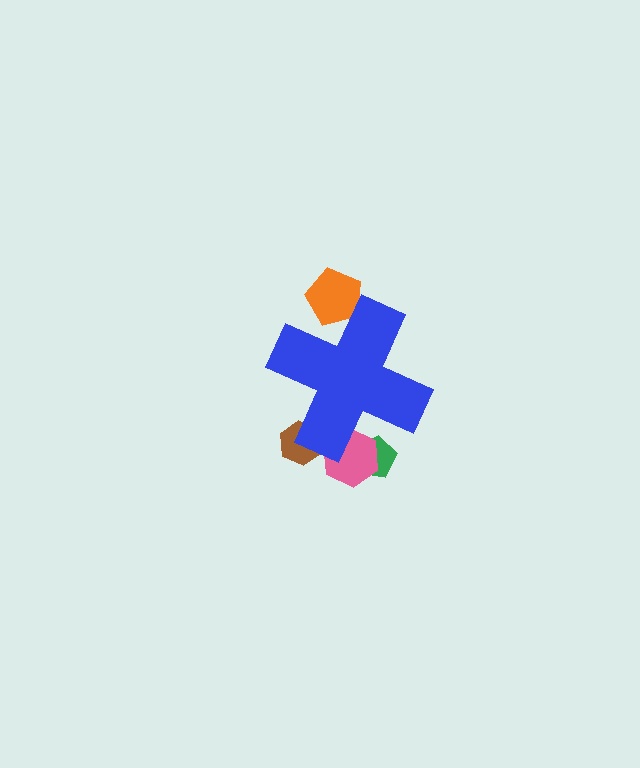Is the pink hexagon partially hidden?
Yes, the pink hexagon is partially hidden behind the blue cross.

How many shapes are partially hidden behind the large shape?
4 shapes are partially hidden.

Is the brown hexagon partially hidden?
Yes, the brown hexagon is partially hidden behind the blue cross.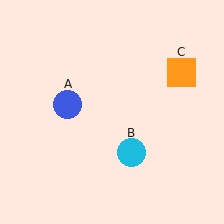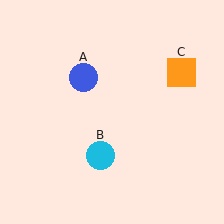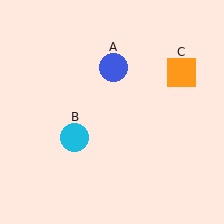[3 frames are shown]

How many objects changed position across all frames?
2 objects changed position: blue circle (object A), cyan circle (object B).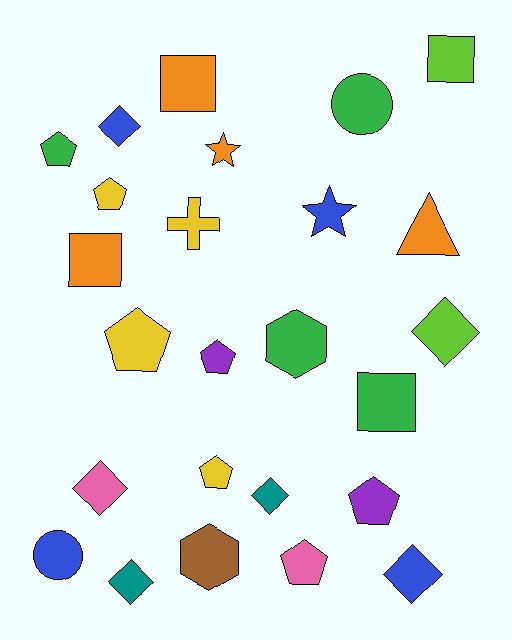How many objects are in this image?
There are 25 objects.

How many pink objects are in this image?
There are 2 pink objects.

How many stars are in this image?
There are 2 stars.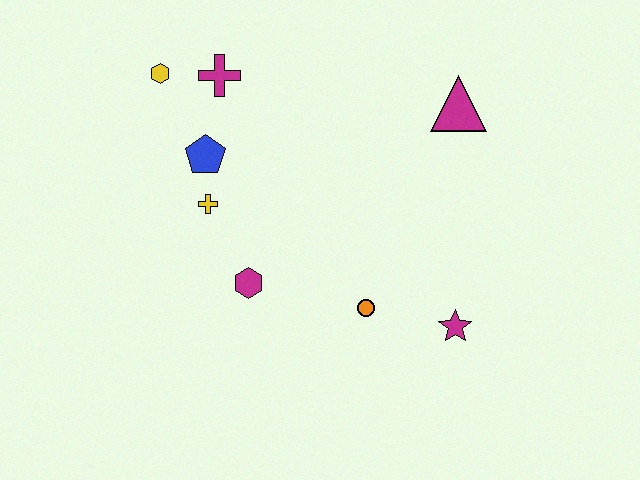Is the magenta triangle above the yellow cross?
Yes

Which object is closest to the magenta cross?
The yellow hexagon is closest to the magenta cross.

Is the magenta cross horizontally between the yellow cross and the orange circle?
Yes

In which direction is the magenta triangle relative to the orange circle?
The magenta triangle is above the orange circle.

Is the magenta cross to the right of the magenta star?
No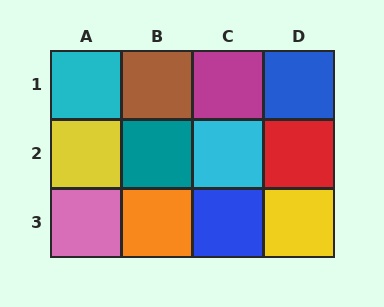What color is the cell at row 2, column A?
Yellow.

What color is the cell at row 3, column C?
Blue.